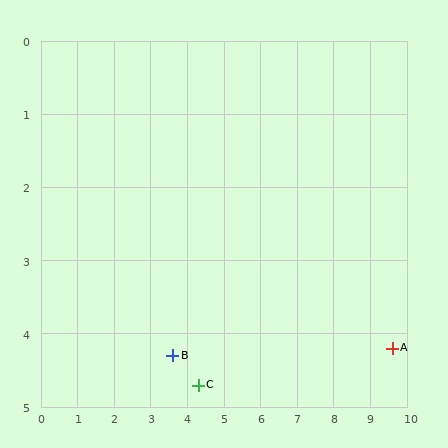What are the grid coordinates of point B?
Point B is at approximately (3.6, 4.3).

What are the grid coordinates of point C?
Point C is at approximately (4.3, 4.7).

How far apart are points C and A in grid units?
Points C and A are about 5.3 grid units apart.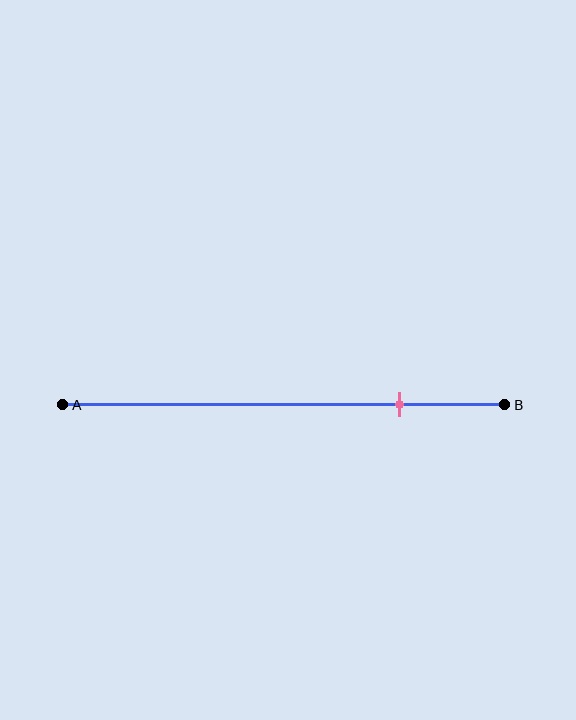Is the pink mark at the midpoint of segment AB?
No, the mark is at about 75% from A, not at the 50% midpoint.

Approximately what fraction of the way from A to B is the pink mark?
The pink mark is approximately 75% of the way from A to B.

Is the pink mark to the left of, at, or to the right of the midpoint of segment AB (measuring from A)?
The pink mark is to the right of the midpoint of segment AB.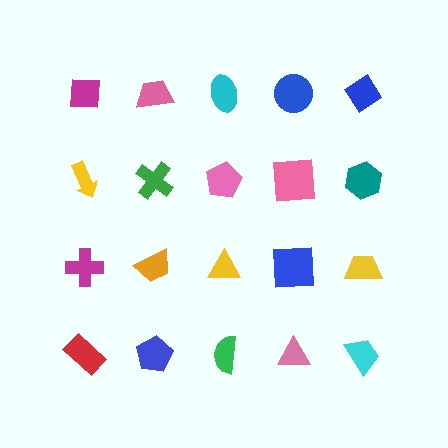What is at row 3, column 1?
A magenta cross.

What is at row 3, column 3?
A yellow triangle.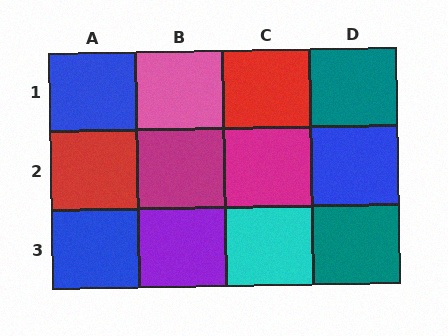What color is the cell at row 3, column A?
Blue.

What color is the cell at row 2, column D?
Blue.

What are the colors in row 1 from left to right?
Blue, pink, red, teal.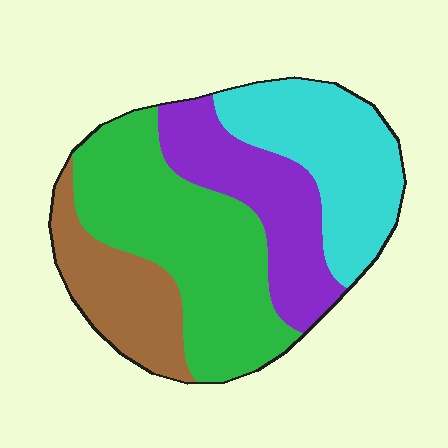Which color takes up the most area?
Green, at roughly 35%.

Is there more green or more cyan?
Green.